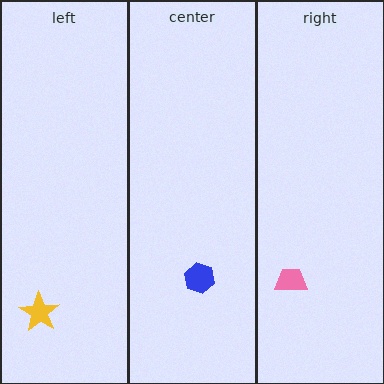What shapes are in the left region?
The yellow star.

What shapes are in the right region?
The pink trapezoid.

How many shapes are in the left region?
1.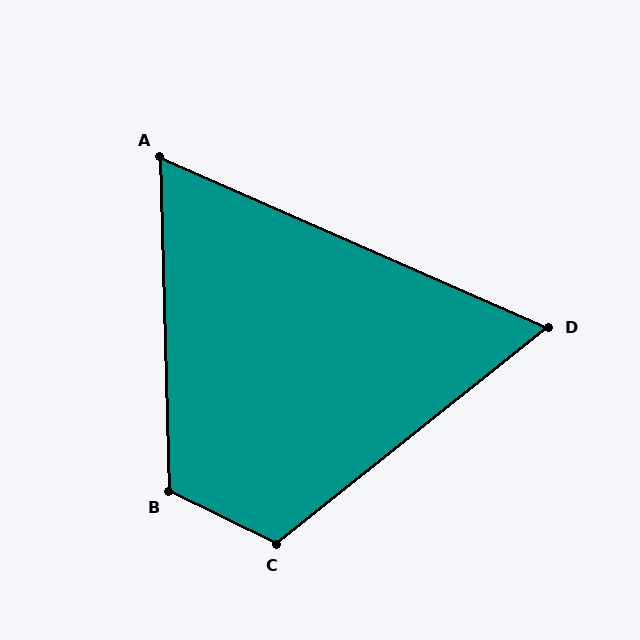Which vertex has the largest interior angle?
B, at approximately 118 degrees.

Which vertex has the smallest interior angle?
D, at approximately 62 degrees.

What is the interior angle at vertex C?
Approximately 115 degrees (obtuse).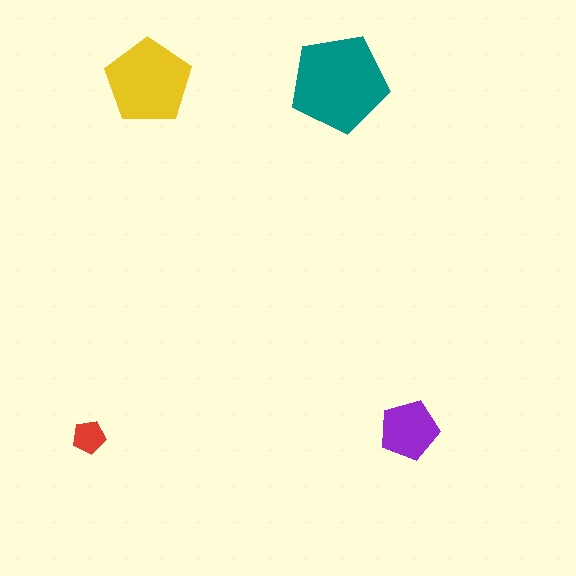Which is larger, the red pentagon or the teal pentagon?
The teal one.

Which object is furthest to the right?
The purple pentagon is rightmost.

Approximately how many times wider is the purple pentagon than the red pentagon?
About 2 times wider.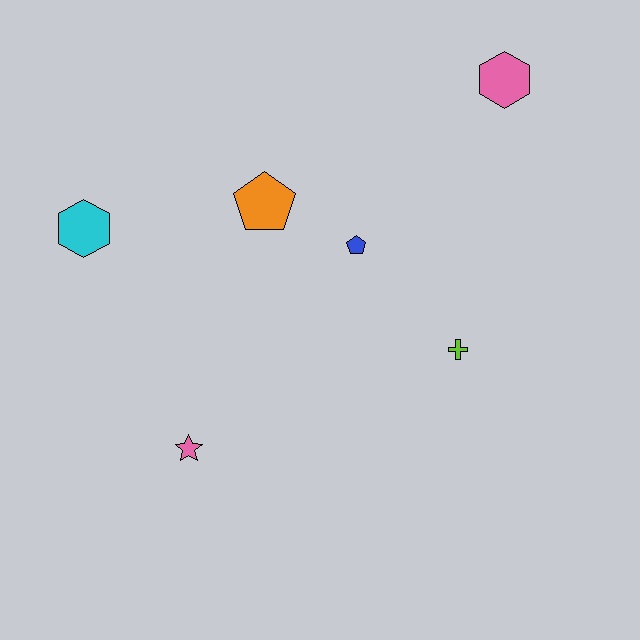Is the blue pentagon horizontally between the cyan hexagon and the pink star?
No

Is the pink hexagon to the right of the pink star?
Yes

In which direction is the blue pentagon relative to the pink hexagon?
The blue pentagon is below the pink hexagon.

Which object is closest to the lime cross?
The blue pentagon is closest to the lime cross.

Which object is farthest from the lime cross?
The cyan hexagon is farthest from the lime cross.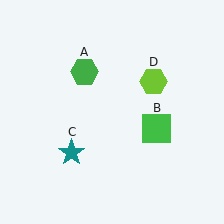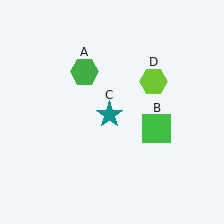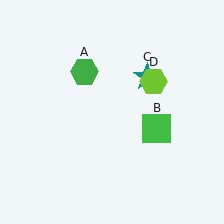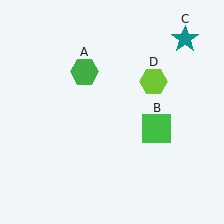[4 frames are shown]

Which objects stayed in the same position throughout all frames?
Green hexagon (object A) and green square (object B) and lime hexagon (object D) remained stationary.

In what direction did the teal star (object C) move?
The teal star (object C) moved up and to the right.